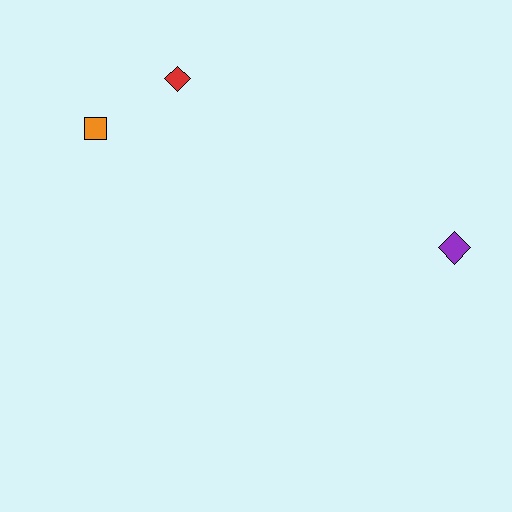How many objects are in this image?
There are 3 objects.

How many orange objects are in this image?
There is 1 orange object.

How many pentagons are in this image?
There are no pentagons.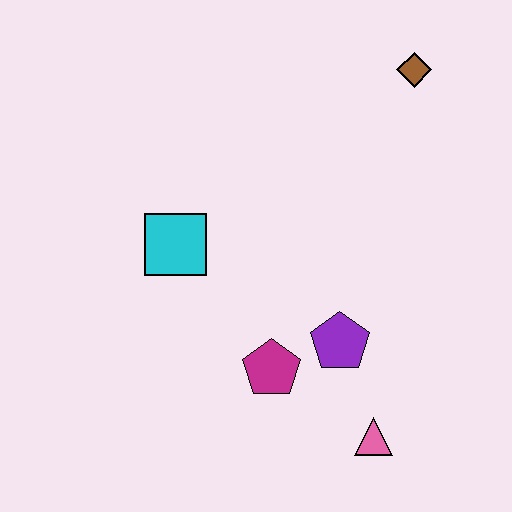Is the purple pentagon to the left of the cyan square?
No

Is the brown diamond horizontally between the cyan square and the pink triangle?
No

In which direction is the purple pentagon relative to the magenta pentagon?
The purple pentagon is to the right of the magenta pentagon.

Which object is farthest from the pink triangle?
The brown diamond is farthest from the pink triangle.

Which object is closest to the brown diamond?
The purple pentagon is closest to the brown diamond.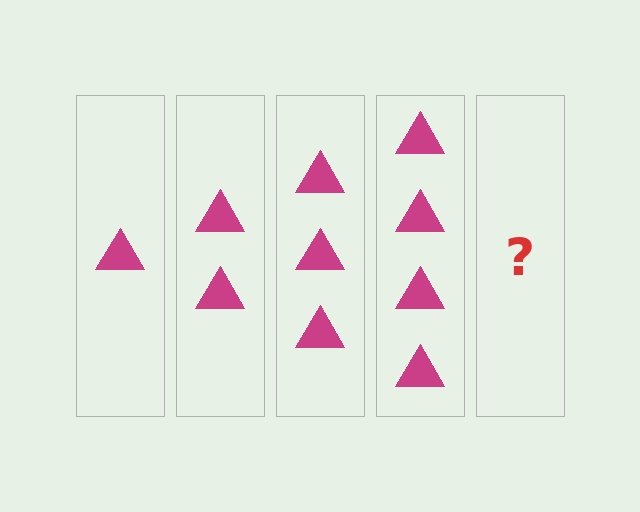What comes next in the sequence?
The next element should be 5 triangles.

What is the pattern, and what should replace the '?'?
The pattern is that each step adds one more triangle. The '?' should be 5 triangles.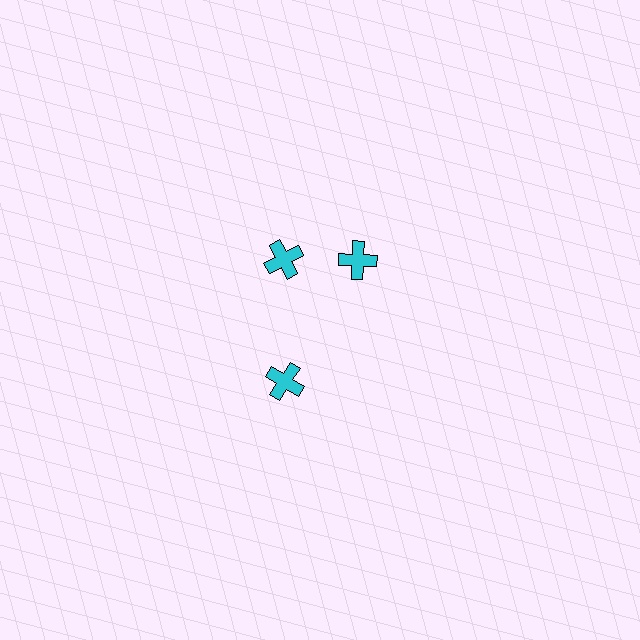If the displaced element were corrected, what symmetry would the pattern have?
It would have 3-fold rotational symmetry — the pattern would map onto itself every 120 degrees.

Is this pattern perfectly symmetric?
No. The 3 cyan crosses are arranged in a ring, but one element near the 3 o'clock position is rotated out of alignment along the ring, breaking the 3-fold rotational symmetry.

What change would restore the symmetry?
The symmetry would be restored by rotating it back into even spacing with its neighbors so that all 3 crosses sit at equal angles and equal distance from the center.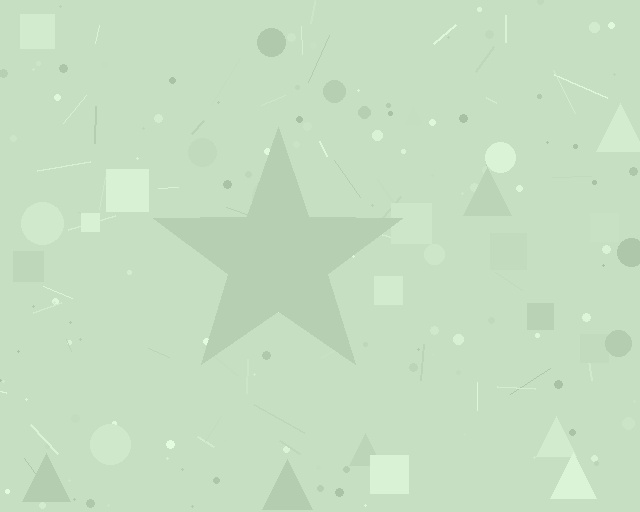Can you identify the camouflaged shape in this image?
The camouflaged shape is a star.